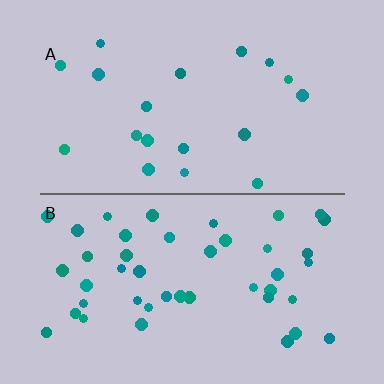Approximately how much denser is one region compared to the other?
Approximately 2.4× — region B over region A.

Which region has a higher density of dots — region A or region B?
B (the bottom).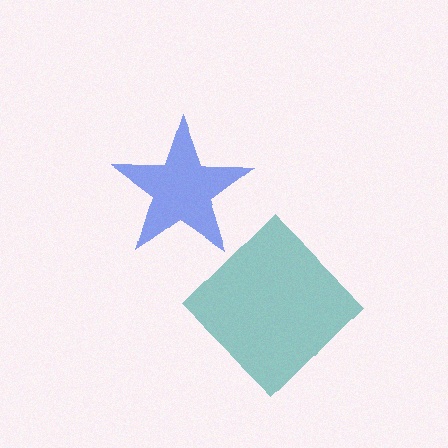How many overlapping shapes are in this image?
There are 2 overlapping shapes in the image.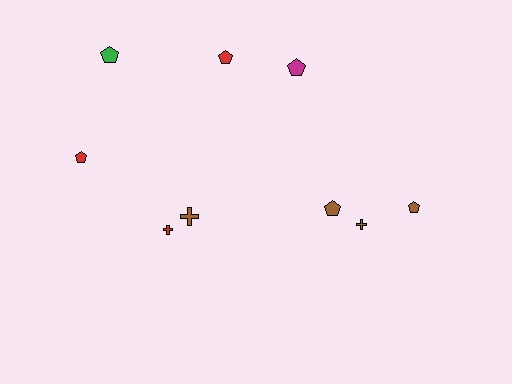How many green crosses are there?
There are no green crosses.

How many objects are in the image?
There are 9 objects.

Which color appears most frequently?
Brown, with 4 objects.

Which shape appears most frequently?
Pentagon, with 6 objects.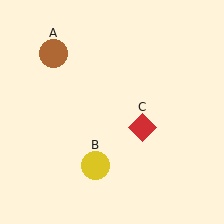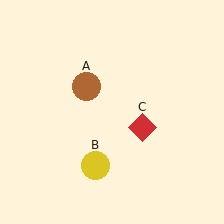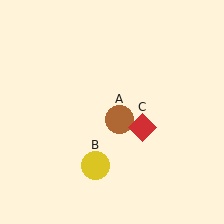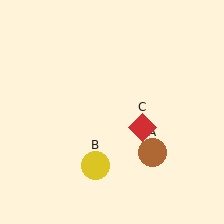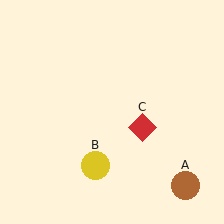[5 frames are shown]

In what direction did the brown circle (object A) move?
The brown circle (object A) moved down and to the right.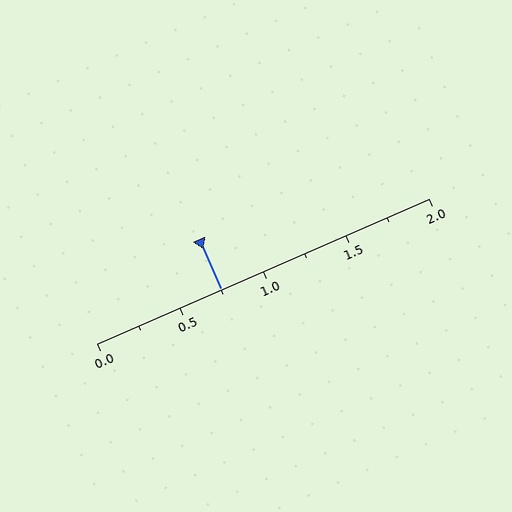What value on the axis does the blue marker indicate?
The marker indicates approximately 0.75.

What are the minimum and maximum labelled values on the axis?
The axis runs from 0.0 to 2.0.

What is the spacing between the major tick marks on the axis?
The major ticks are spaced 0.5 apart.